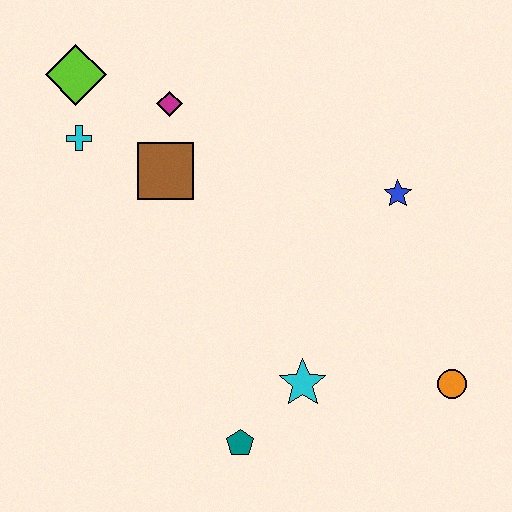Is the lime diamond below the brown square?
No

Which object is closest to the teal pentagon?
The cyan star is closest to the teal pentagon.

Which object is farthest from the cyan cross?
The orange circle is farthest from the cyan cross.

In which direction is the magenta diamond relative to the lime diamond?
The magenta diamond is to the right of the lime diamond.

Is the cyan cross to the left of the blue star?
Yes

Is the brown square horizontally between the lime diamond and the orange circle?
Yes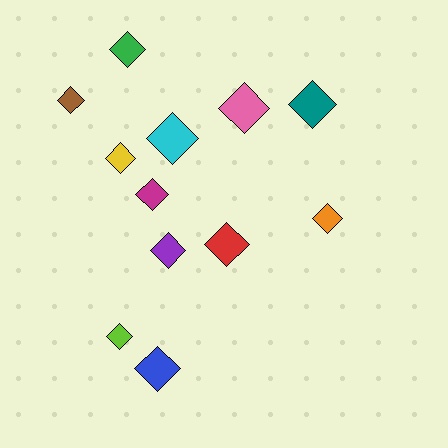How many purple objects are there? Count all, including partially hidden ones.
There is 1 purple object.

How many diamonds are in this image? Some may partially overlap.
There are 12 diamonds.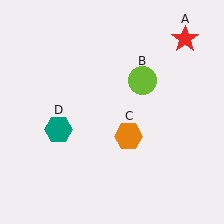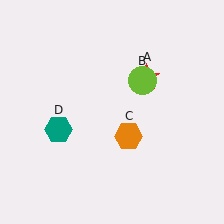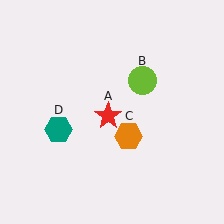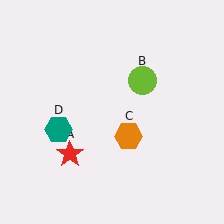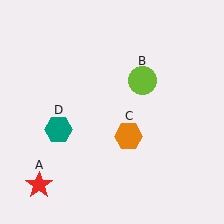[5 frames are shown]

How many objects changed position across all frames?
1 object changed position: red star (object A).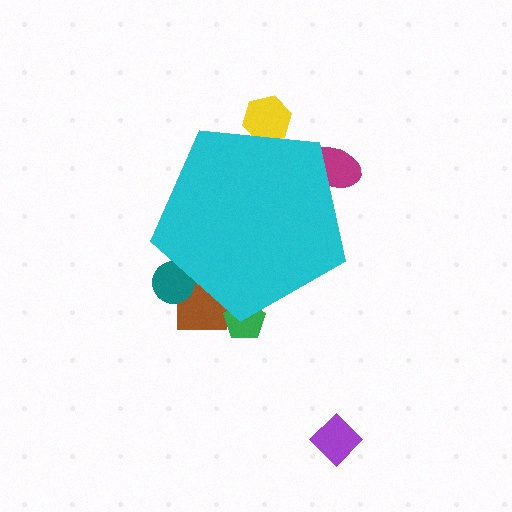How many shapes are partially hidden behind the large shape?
5 shapes are partially hidden.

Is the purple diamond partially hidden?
No, the purple diamond is fully visible.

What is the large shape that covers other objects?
A cyan pentagon.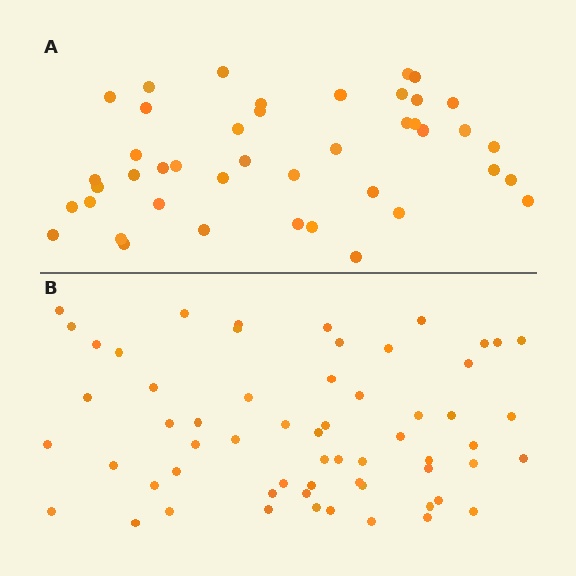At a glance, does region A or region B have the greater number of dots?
Region B (the bottom region) has more dots.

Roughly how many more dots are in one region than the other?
Region B has approximately 15 more dots than region A.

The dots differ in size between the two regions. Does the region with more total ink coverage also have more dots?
No. Region A has more total ink coverage because its dots are larger, but region B actually contains more individual dots. Total area can be misleading — the number of items is what matters here.